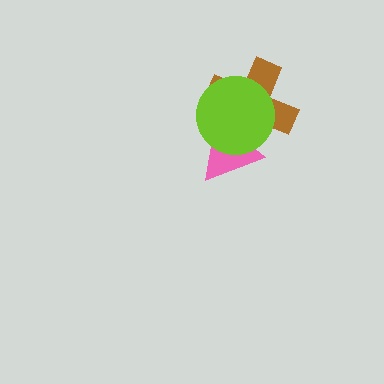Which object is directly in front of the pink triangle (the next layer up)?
The brown cross is directly in front of the pink triangle.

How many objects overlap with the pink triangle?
2 objects overlap with the pink triangle.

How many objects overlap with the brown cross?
2 objects overlap with the brown cross.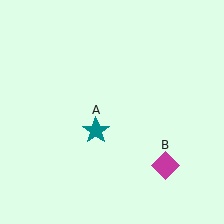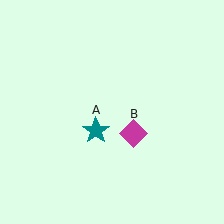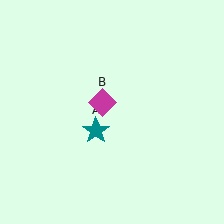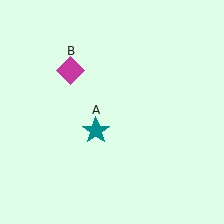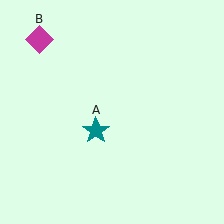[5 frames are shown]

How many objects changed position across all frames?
1 object changed position: magenta diamond (object B).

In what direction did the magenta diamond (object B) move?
The magenta diamond (object B) moved up and to the left.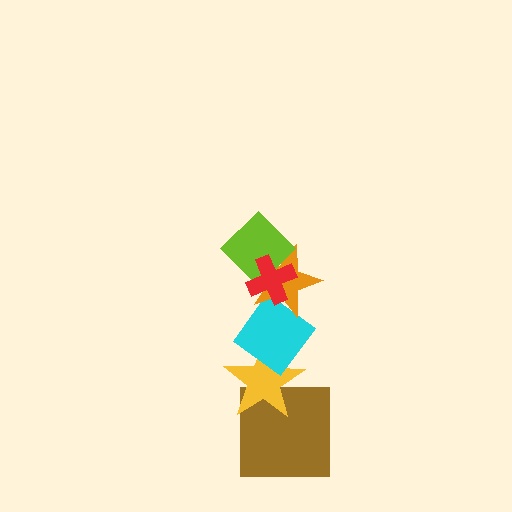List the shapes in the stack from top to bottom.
From top to bottom: the red cross, the lime diamond, the orange star, the cyan diamond, the yellow star, the brown square.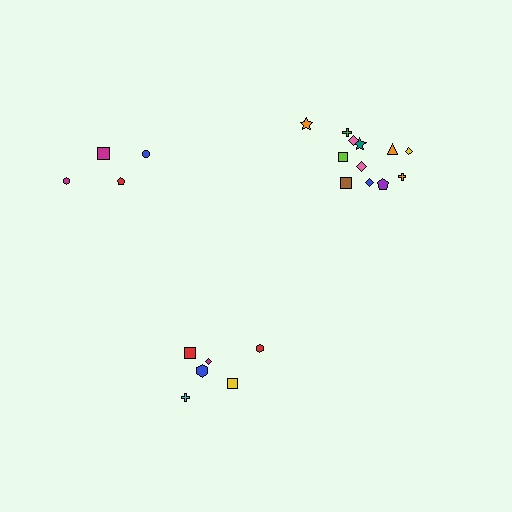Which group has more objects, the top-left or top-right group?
The top-right group.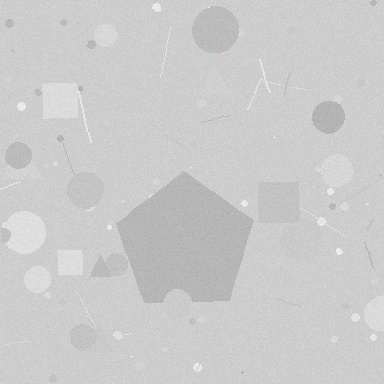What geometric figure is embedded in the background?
A pentagon is embedded in the background.